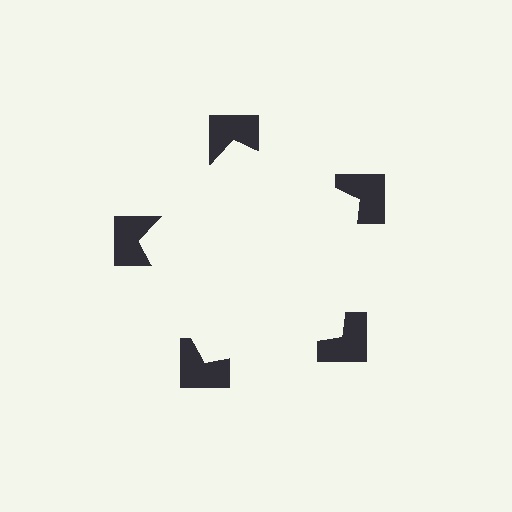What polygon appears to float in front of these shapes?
An illusory pentagon — its edges are inferred from the aligned wedge cuts in the notched squares, not physically drawn.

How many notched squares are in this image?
There are 5 — one at each vertex of the illusory pentagon.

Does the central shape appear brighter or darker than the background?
It typically appears slightly brighter than the background, even though no actual brightness change is drawn.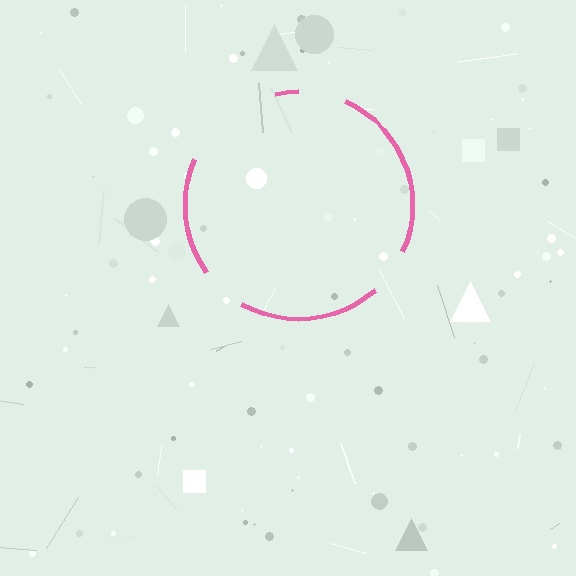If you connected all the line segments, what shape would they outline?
They would outline a circle.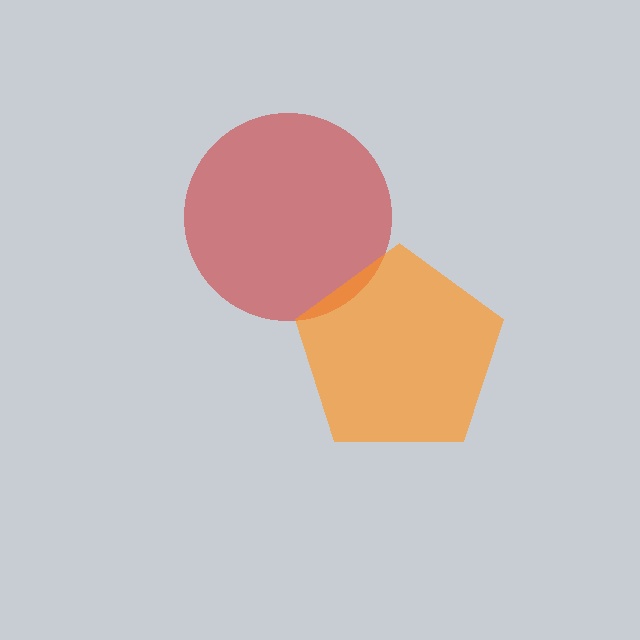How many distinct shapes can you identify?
There are 2 distinct shapes: a red circle, an orange pentagon.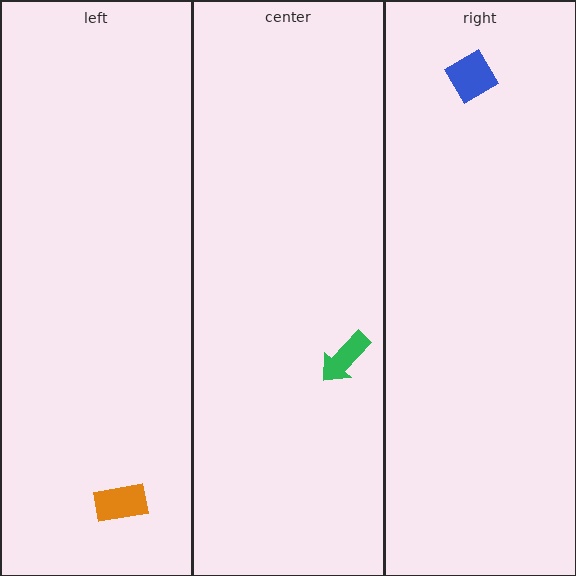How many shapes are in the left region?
1.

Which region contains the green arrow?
The center region.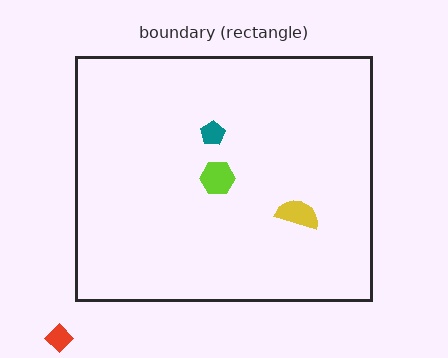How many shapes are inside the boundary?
3 inside, 1 outside.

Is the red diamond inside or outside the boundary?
Outside.